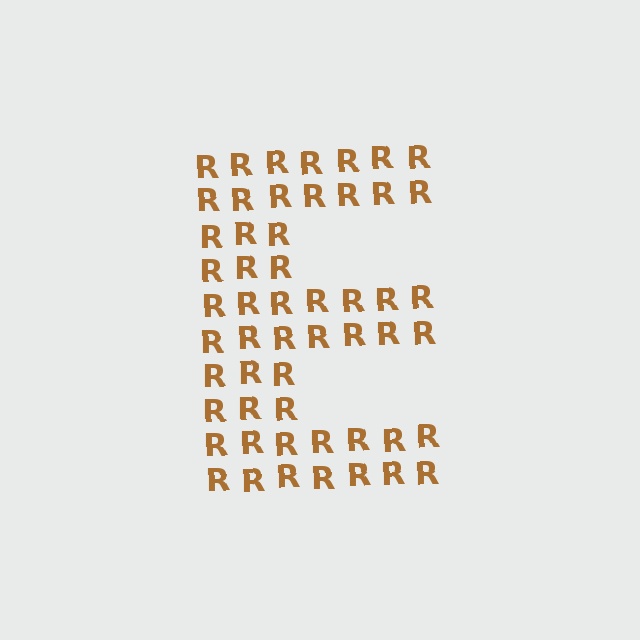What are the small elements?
The small elements are letter R's.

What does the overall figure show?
The overall figure shows the letter E.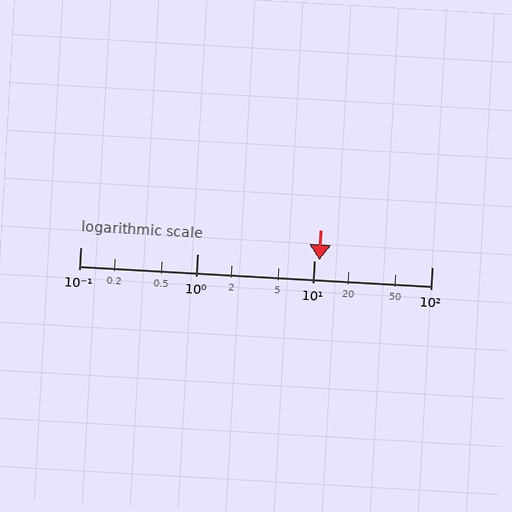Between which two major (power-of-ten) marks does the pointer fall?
The pointer is between 10 and 100.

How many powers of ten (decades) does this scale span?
The scale spans 3 decades, from 0.1 to 100.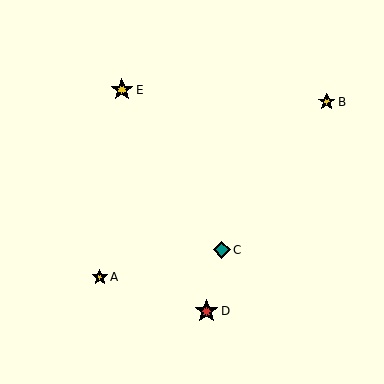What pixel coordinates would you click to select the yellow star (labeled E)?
Click at (122, 90) to select the yellow star E.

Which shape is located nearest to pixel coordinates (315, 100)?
The yellow star (labeled B) at (327, 102) is nearest to that location.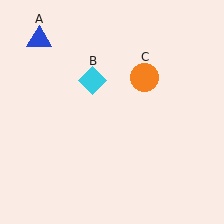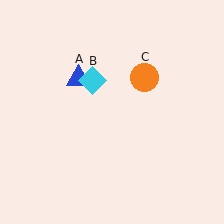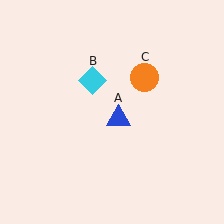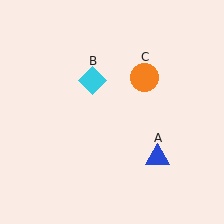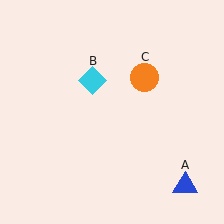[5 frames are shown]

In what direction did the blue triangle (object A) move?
The blue triangle (object A) moved down and to the right.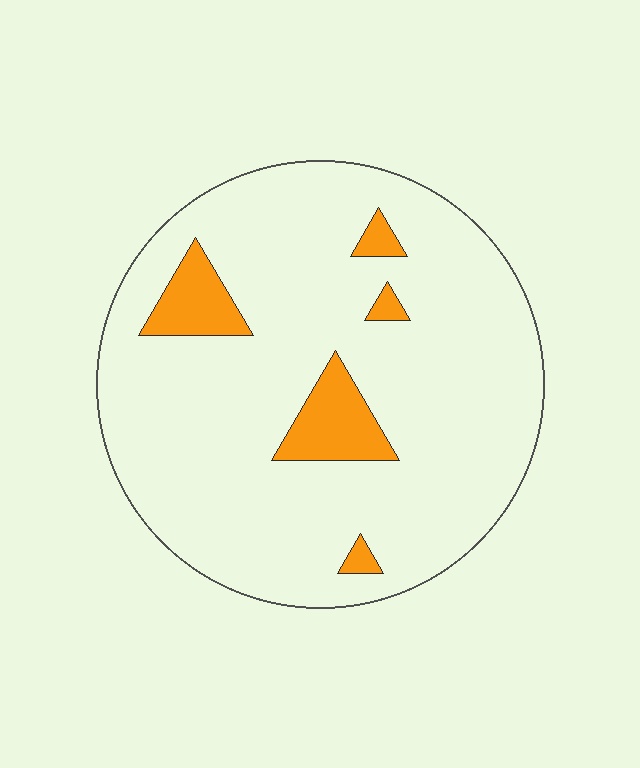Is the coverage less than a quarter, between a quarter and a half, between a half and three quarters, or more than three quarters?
Less than a quarter.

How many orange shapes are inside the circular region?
5.